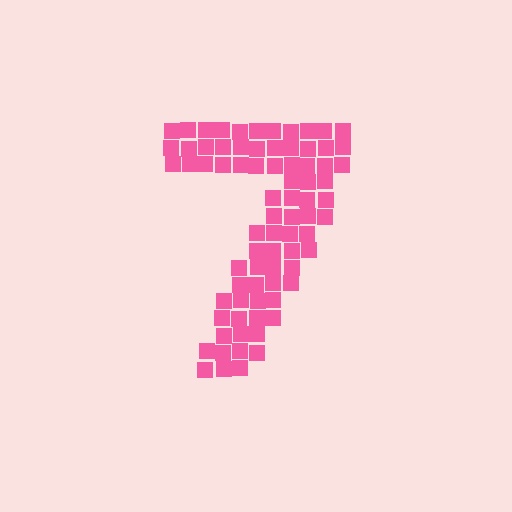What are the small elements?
The small elements are squares.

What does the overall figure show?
The overall figure shows the digit 7.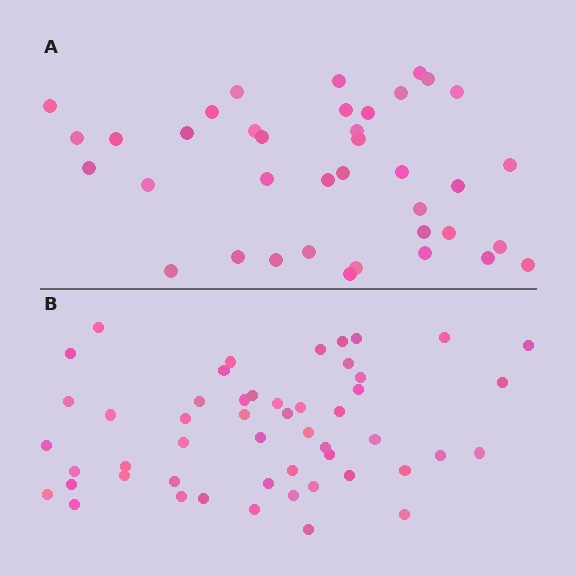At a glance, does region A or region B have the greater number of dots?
Region B (the bottom region) has more dots.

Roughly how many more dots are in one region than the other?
Region B has approximately 15 more dots than region A.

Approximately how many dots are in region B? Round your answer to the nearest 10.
About 50 dots. (The exact count is 51, which rounds to 50.)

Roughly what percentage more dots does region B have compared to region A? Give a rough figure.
About 35% more.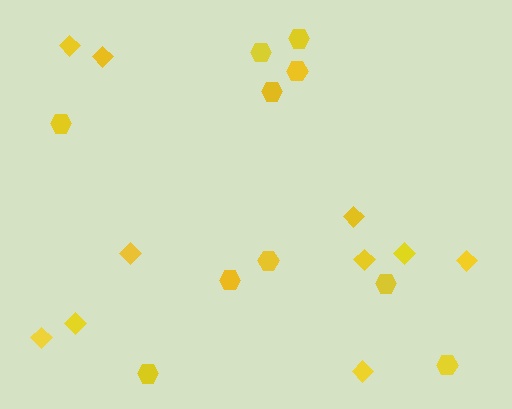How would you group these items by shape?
There are 2 groups: one group of hexagons (10) and one group of diamonds (10).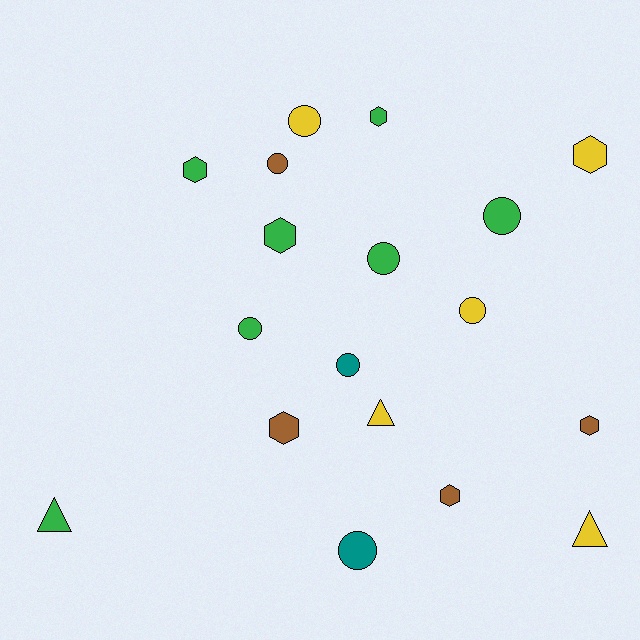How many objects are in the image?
There are 18 objects.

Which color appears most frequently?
Green, with 7 objects.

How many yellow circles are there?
There are 2 yellow circles.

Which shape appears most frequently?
Circle, with 8 objects.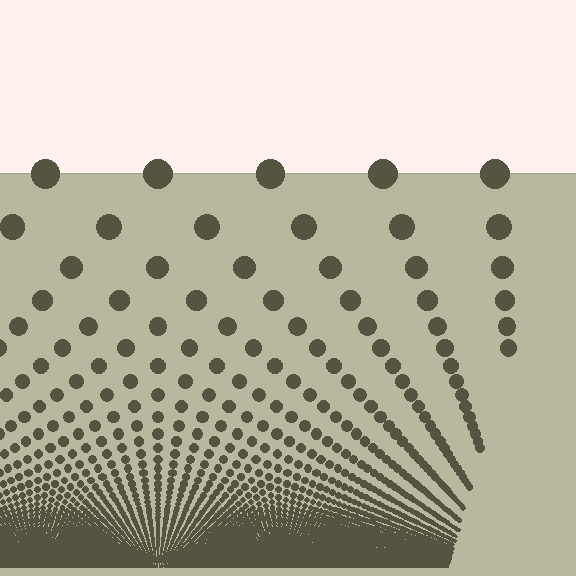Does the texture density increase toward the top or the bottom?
Density increases toward the bottom.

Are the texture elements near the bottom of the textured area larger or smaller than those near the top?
Smaller. The gradient is inverted — elements near the bottom are smaller and denser.